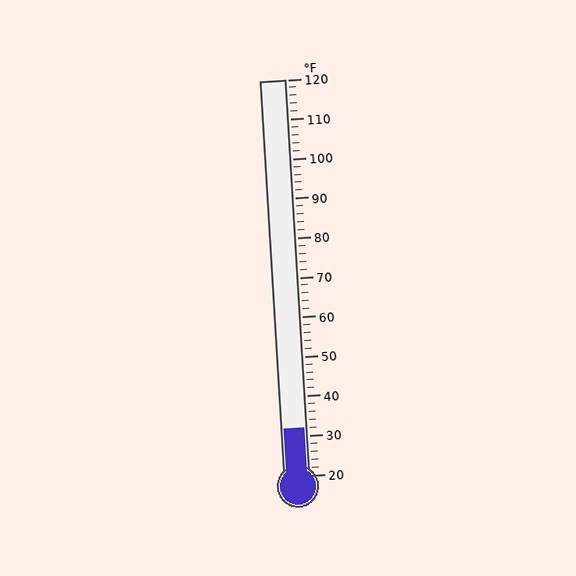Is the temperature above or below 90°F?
The temperature is below 90°F.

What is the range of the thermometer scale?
The thermometer scale ranges from 20°F to 120°F.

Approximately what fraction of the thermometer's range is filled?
The thermometer is filled to approximately 10% of its range.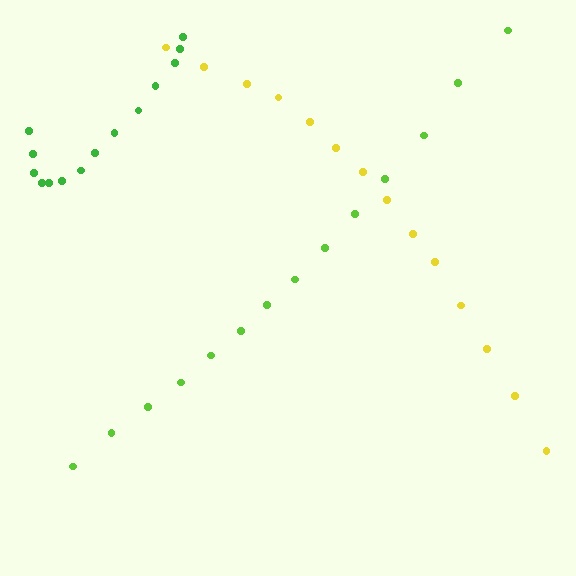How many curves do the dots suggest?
There are 3 distinct paths.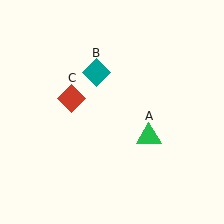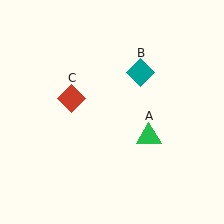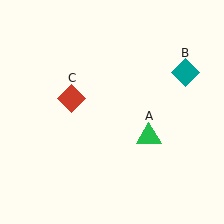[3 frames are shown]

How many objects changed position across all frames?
1 object changed position: teal diamond (object B).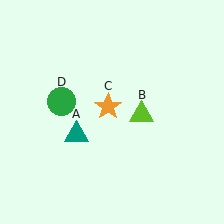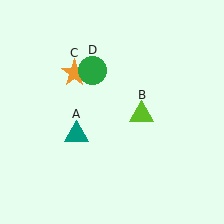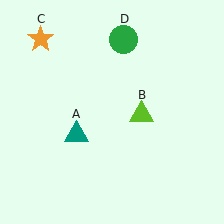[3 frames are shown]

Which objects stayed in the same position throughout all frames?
Teal triangle (object A) and lime triangle (object B) remained stationary.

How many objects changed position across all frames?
2 objects changed position: orange star (object C), green circle (object D).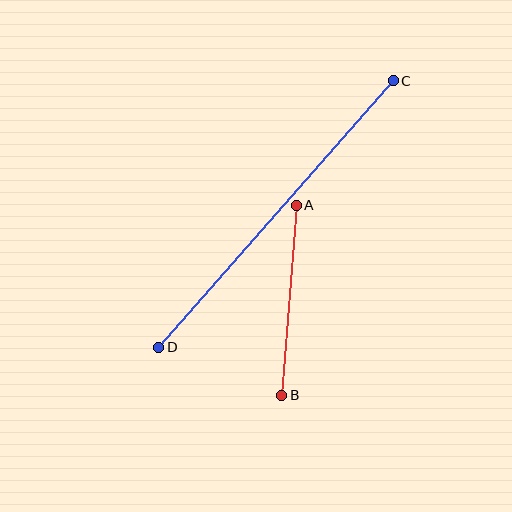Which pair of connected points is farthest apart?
Points C and D are farthest apart.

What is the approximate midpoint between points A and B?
The midpoint is at approximately (289, 300) pixels.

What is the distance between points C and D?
The distance is approximately 355 pixels.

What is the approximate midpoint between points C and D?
The midpoint is at approximately (276, 214) pixels.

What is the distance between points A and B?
The distance is approximately 191 pixels.